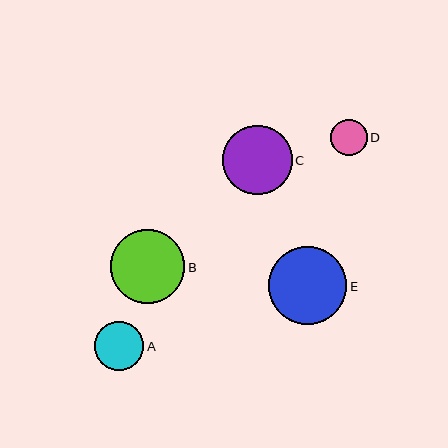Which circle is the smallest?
Circle D is the smallest with a size of approximately 36 pixels.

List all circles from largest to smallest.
From largest to smallest: E, B, C, A, D.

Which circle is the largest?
Circle E is the largest with a size of approximately 79 pixels.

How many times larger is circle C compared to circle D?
Circle C is approximately 1.9 times the size of circle D.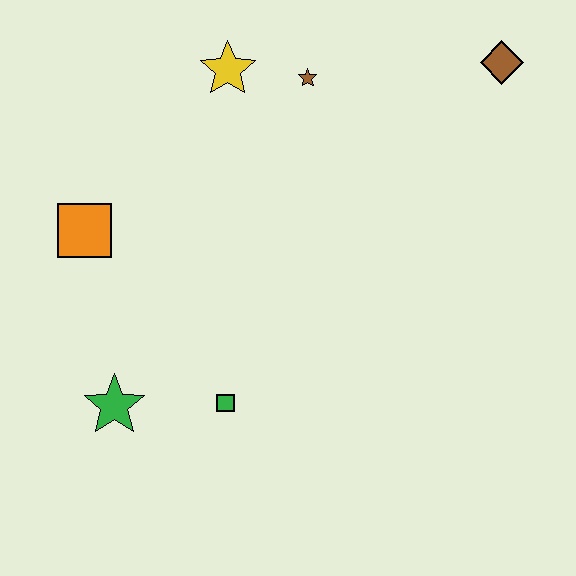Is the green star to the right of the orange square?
Yes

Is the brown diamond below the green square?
No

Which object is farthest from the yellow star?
The green star is farthest from the yellow star.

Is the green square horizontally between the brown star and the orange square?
Yes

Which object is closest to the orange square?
The green star is closest to the orange square.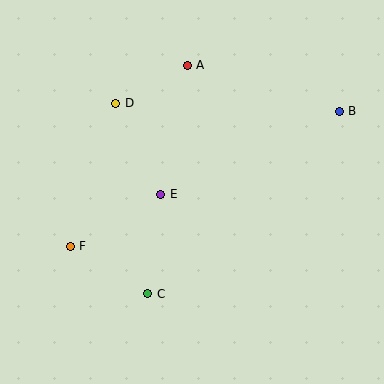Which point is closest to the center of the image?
Point E at (161, 194) is closest to the center.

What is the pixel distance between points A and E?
The distance between A and E is 132 pixels.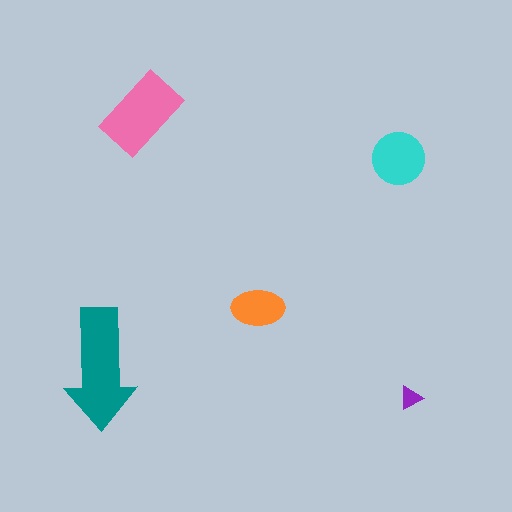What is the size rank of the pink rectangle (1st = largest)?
2nd.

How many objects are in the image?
There are 5 objects in the image.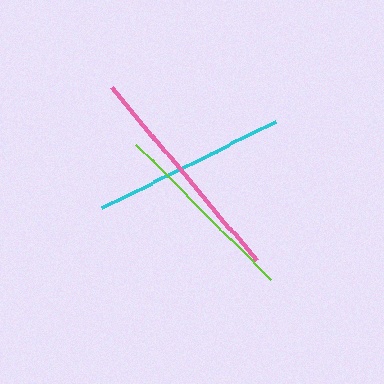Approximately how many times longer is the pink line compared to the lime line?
The pink line is approximately 1.2 times the length of the lime line.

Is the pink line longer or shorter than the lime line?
The pink line is longer than the lime line.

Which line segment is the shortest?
The lime line is the shortest at approximately 191 pixels.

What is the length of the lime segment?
The lime segment is approximately 191 pixels long.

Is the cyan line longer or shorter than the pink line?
The pink line is longer than the cyan line.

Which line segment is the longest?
The pink line is the longest at approximately 226 pixels.